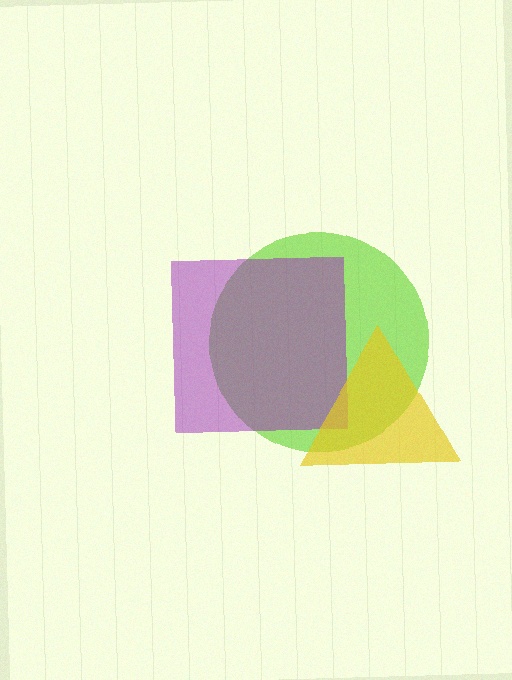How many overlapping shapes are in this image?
There are 3 overlapping shapes in the image.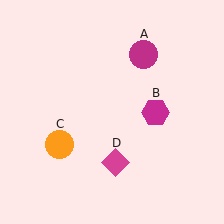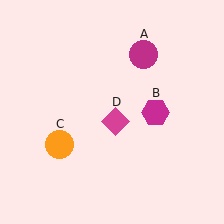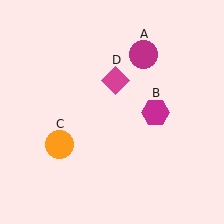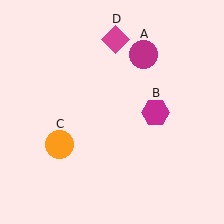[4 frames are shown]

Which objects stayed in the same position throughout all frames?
Magenta circle (object A) and magenta hexagon (object B) and orange circle (object C) remained stationary.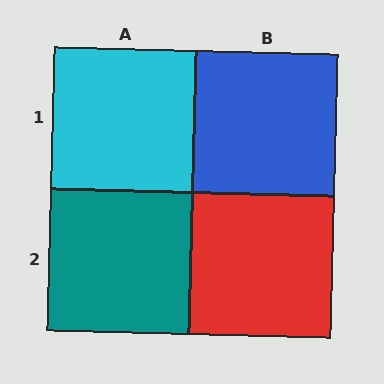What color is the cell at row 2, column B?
Red.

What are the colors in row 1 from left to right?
Cyan, blue.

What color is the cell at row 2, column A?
Teal.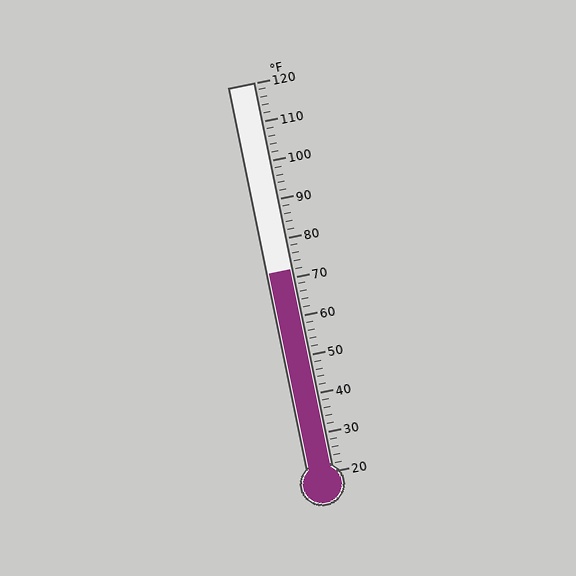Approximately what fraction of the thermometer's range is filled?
The thermometer is filled to approximately 50% of its range.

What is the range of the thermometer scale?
The thermometer scale ranges from 20°F to 120°F.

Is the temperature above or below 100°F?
The temperature is below 100°F.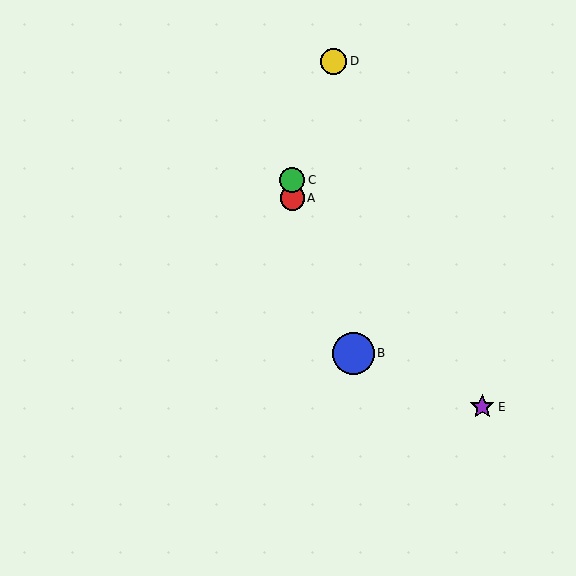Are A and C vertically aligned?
Yes, both are at x≈292.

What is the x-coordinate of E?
Object E is at x≈482.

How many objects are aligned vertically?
2 objects (A, C) are aligned vertically.